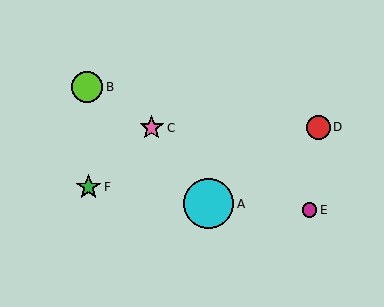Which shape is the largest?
The cyan circle (labeled A) is the largest.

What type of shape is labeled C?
Shape C is a pink star.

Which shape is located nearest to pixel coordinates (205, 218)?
The cyan circle (labeled A) at (209, 204) is nearest to that location.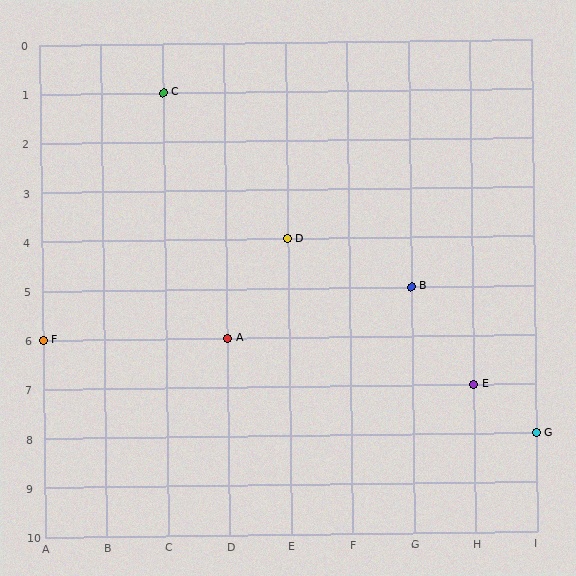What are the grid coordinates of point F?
Point F is at grid coordinates (A, 6).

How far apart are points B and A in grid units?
Points B and A are 3 columns and 1 row apart (about 3.2 grid units diagonally).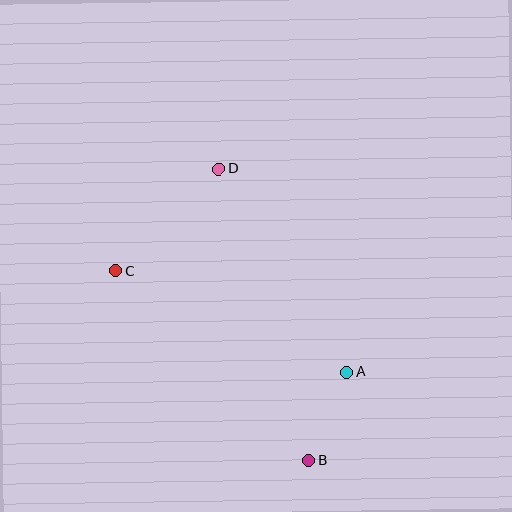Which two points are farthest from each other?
Points B and D are farthest from each other.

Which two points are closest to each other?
Points A and B are closest to each other.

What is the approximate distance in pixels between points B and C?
The distance between B and C is approximately 271 pixels.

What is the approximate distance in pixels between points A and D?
The distance between A and D is approximately 240 pixels.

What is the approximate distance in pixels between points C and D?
The distance between C and D is approximately 145 pixels.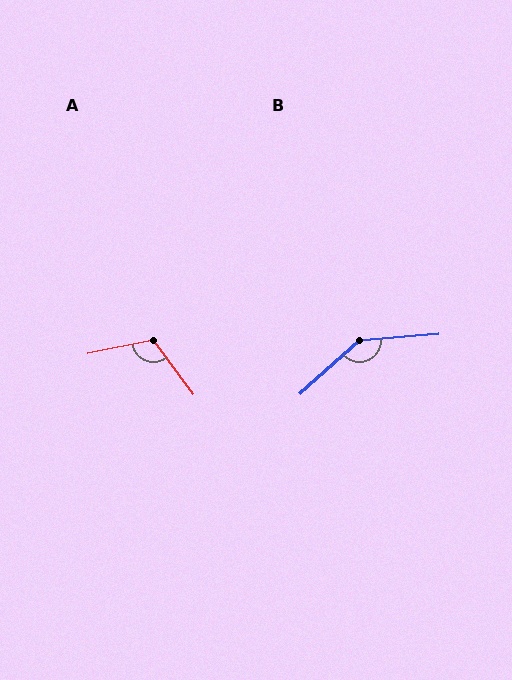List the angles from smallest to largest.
A (114°), B (143°).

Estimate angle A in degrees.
Approximately 114 degrees.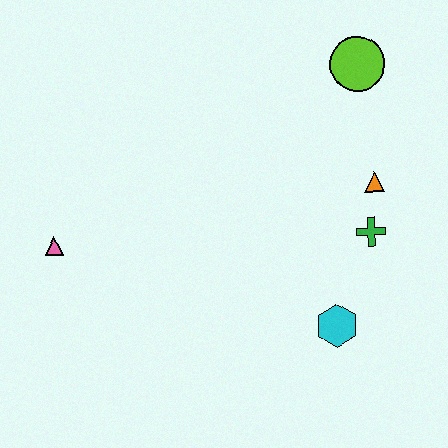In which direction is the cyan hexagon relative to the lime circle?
The cyan hexagon is below the lime circle.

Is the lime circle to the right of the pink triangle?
Yes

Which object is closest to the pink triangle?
The cyan hexagon is closest to the pink triangle.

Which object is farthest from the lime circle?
The pink triangle is farthest from the lime circle.